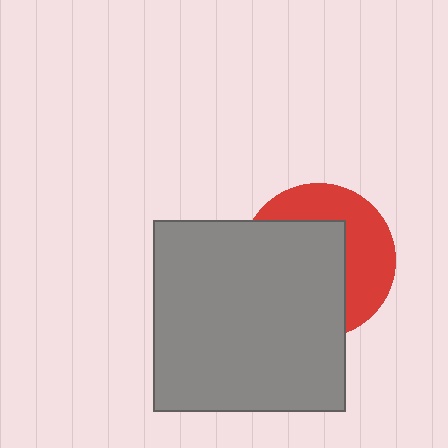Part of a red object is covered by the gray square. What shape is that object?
It is a circle.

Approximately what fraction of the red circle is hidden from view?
Roughly 58% of the red circle is hidden behind the gray square.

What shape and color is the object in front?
The object in front is a gray square.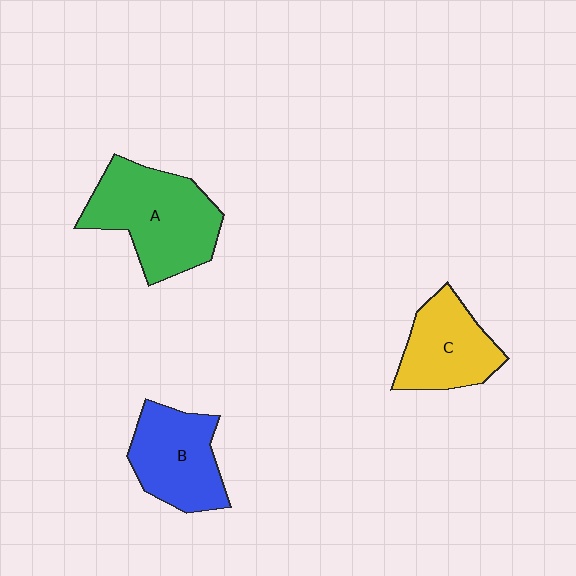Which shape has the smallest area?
Shape C (yellow).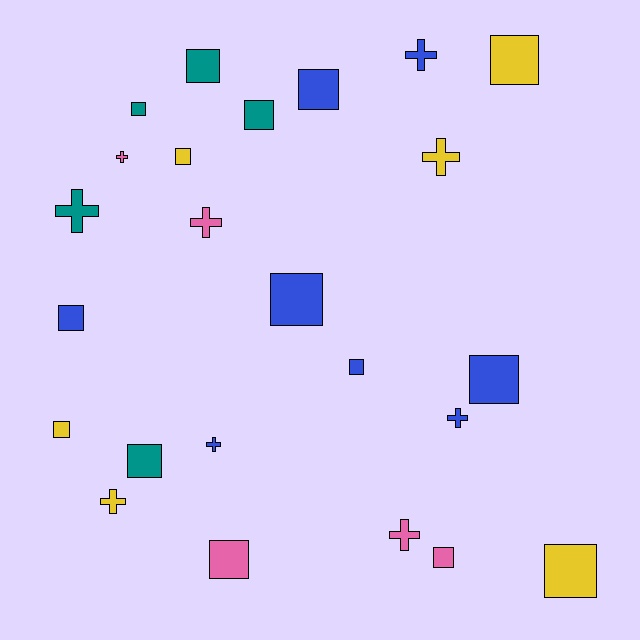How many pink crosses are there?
There are 3 pink crosses.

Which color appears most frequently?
Blue, with 8 objects.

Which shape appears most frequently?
Square, with 15 objects.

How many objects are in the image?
There are 24 objects.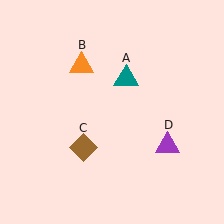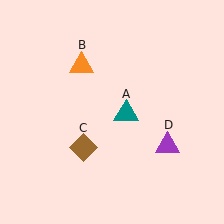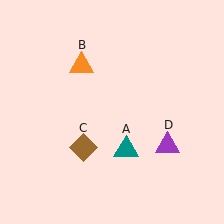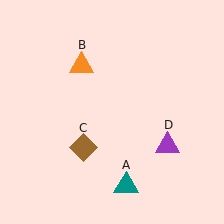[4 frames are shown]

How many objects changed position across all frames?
1 object changed position: teal triangle (object A).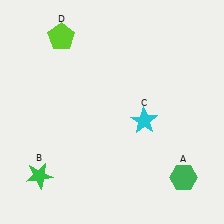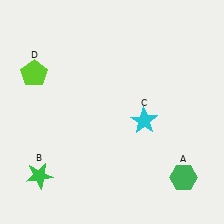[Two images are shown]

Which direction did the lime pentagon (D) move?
The lime pentagon (D) moved down.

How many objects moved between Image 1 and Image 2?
1 object moved between the two images.